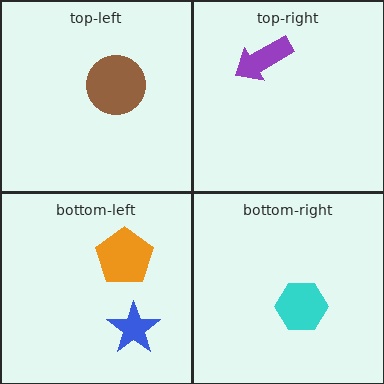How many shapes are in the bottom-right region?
1.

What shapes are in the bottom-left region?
The orange pentagon, the blue star.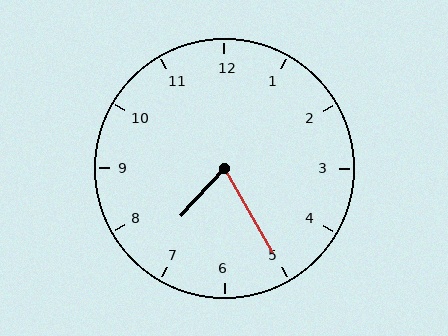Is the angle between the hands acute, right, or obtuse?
It is acute.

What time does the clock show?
7:25.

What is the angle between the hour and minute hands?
Approximately 72 degrees.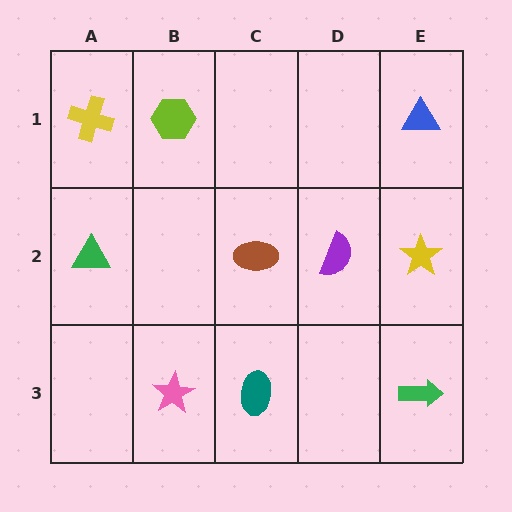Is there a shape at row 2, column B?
No, that cell is empty.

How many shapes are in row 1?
3 shapes.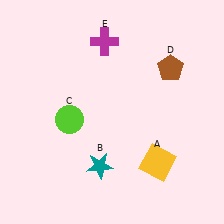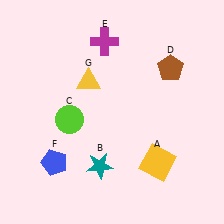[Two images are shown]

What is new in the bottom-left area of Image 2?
A blue pentagon (F) was added in the bottom-left area of Image 2.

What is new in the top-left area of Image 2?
A yellow triangle (G) was added in the top-left area of Image 2.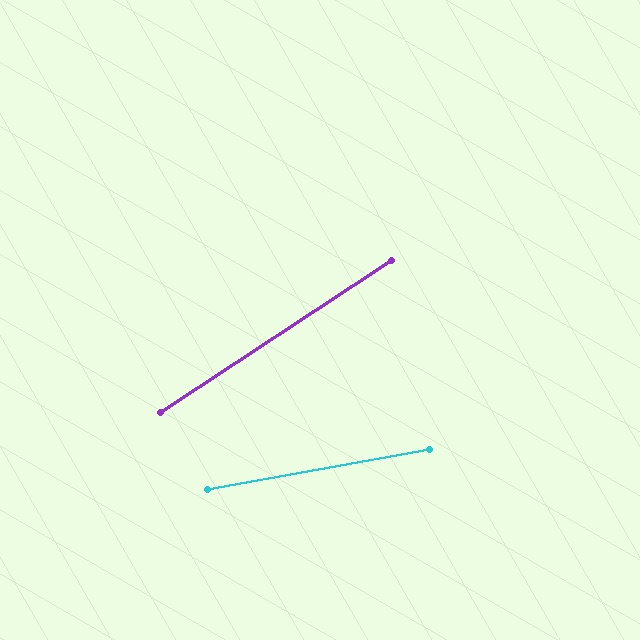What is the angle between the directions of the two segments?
Approximately 23 degrees.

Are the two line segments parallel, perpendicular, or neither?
Neither parallel nor perpendicular — they differ by about 23°.